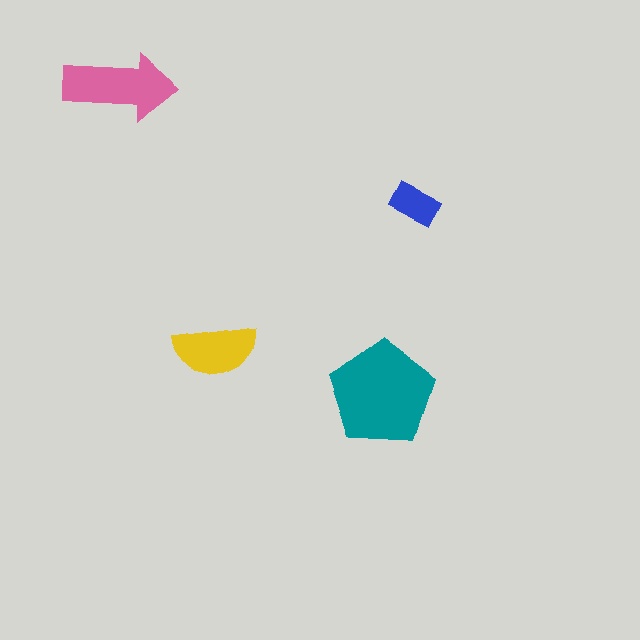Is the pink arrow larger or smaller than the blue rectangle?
Larger.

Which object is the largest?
The teal pentagon.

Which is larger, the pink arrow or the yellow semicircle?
The pink arrow.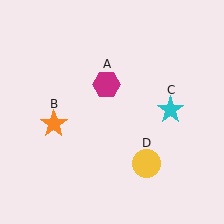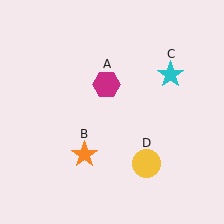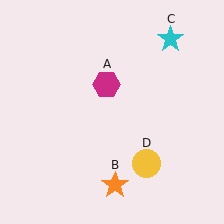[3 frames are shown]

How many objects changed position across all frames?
2 objects changed position: orange star (object B), cyan star (object C).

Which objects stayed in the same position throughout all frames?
Magenta hexagon (object A) and yellow circle (object D) remained stationary.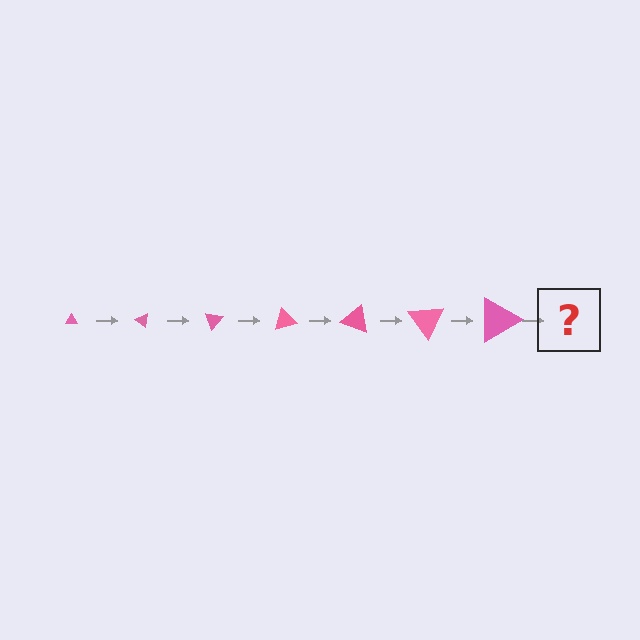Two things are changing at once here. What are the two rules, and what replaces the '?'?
The two rules are that the triangle grows larger each step and it rotates 35 degrees each step. The '?' should be a triangle, larger than the previous one and rotated 245 degrees from the start.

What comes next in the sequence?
The next element should be a triangle, larger than the previous one and rotated 245 degrees from the start.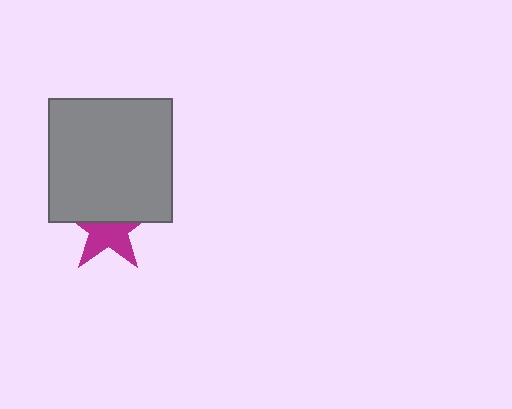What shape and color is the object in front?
The object in front is a gray square.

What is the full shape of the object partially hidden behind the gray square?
The partially hidden object is a magenta star.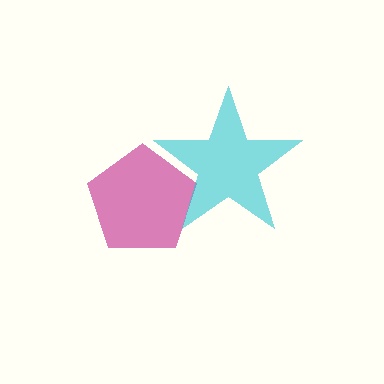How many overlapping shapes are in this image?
There are 2 overlapping shapes in the image.